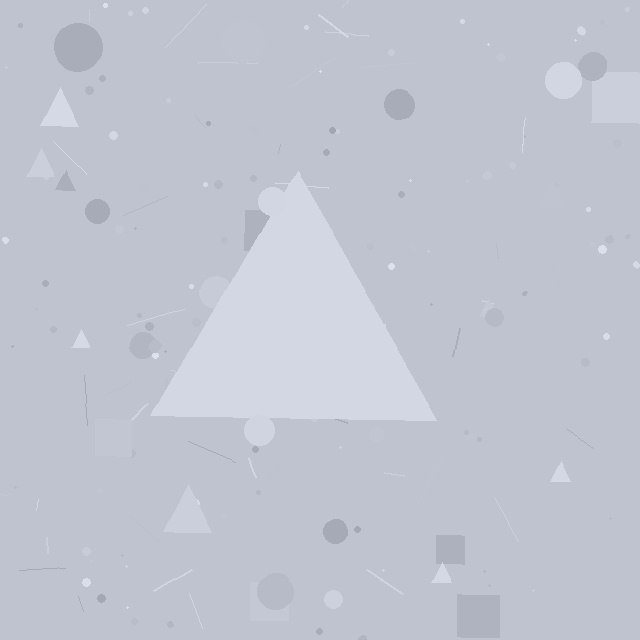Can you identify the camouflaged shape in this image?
The camouflaged shape is a triangle.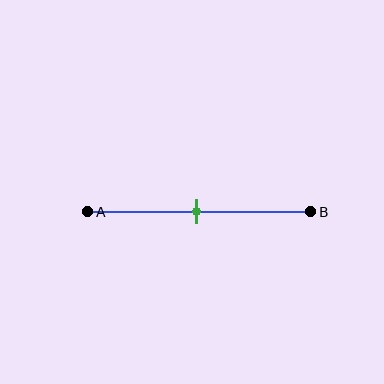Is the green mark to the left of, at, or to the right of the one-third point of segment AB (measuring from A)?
The green mark is to the right of the one-third point of segment AB.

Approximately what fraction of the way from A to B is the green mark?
The green mark is approximately 50% of the way from A to B.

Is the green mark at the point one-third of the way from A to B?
No, the mark is at about 50% from A, not at the 33% one-third point.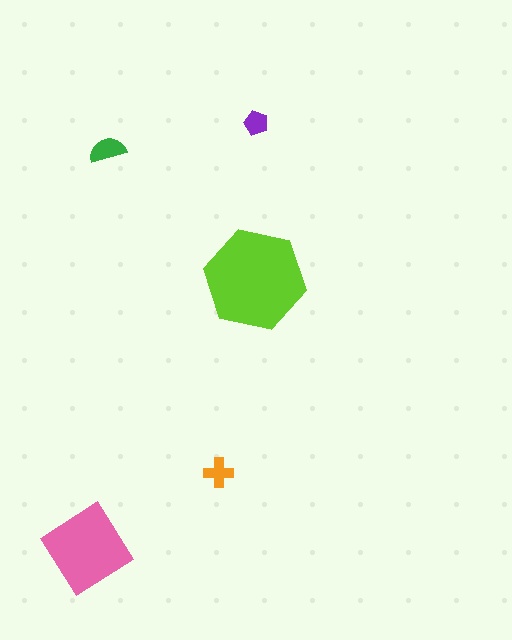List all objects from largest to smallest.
The lime hexagon, the pink diamond, the green semicircle, the orange cross, the purple pentagon.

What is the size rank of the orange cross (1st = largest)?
4th.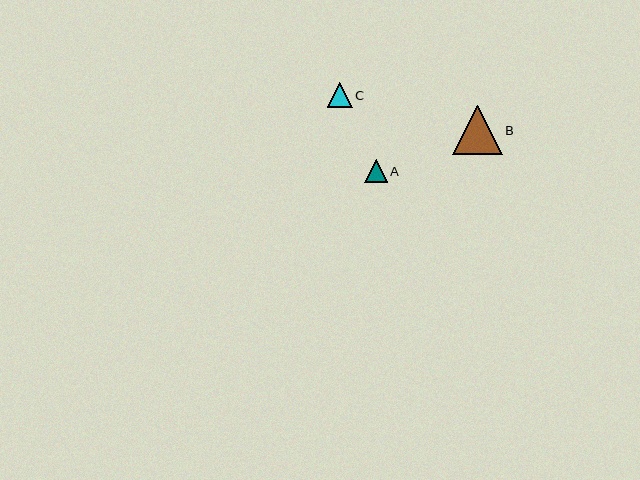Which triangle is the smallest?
Triangle A is the smallest with a size of approximately 22 pixels.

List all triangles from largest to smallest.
From largest to smallest: B, C, A.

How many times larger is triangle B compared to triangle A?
Triangle B is approximately 2.2 times the size of triangle A.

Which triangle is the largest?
Triangle B is the largest with a size of approximately 49 pixels.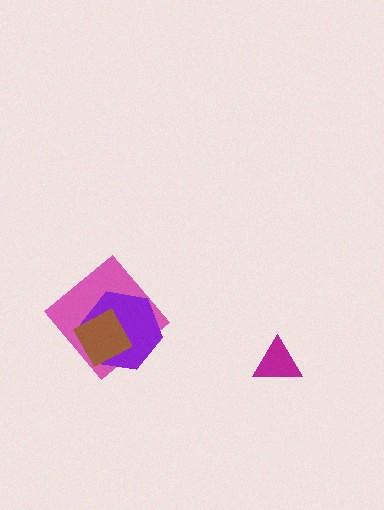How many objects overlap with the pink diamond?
2 objects overlap with the pink diamond.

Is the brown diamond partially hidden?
No, no other shape covers it.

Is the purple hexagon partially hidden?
Yes, it is partially covered by another shape.